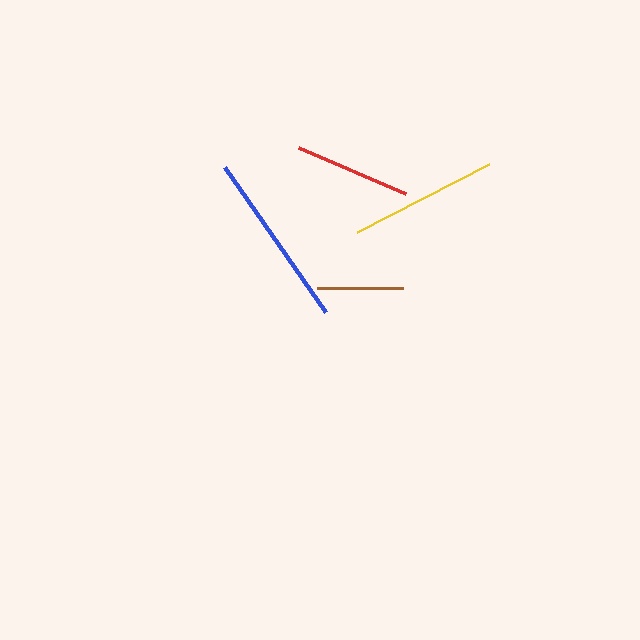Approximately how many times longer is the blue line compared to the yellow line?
The blue line is approximately 1.2 times the length of the yellow line.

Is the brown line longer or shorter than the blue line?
The blue line is longer than the brown line.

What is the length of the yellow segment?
The yellow segment is approximately 149 pixels long.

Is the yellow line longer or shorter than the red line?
The yellow line is longer than the red line.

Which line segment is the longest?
The blue line is the longest at approximately 177 pixels.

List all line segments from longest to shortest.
From longest to shortest: blue, yellow, red, brown.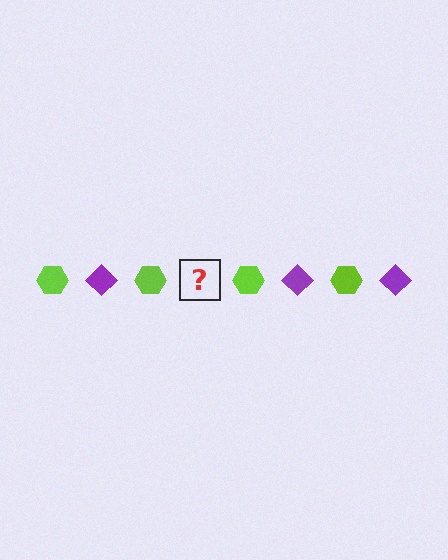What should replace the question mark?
The question mark should be replaced with a purple diamond.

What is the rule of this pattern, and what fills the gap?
The rule is that the pattern alternates between lime hexagon and purple diamond. The gap should be filled with a purple diamond.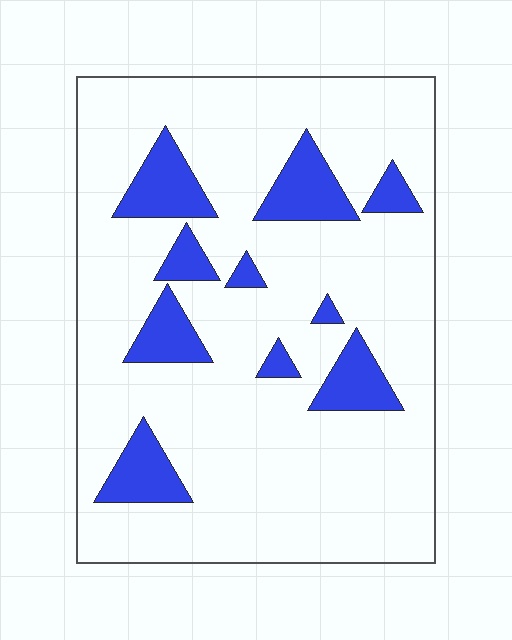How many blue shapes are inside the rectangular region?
10.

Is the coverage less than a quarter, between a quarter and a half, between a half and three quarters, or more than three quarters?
Less than a quarter.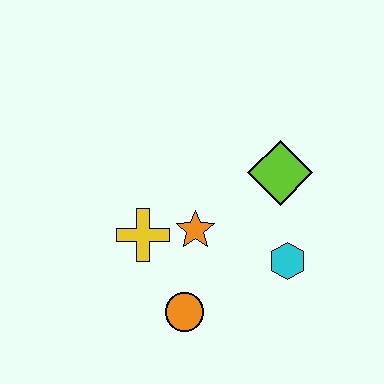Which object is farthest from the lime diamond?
The orange circle is farthest from the lime diamond.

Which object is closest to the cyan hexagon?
The lime diamond is closest to the cyan hexagon.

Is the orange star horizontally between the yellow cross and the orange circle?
No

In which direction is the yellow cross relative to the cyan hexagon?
The yellow cross is to the left of the cyan hexagon.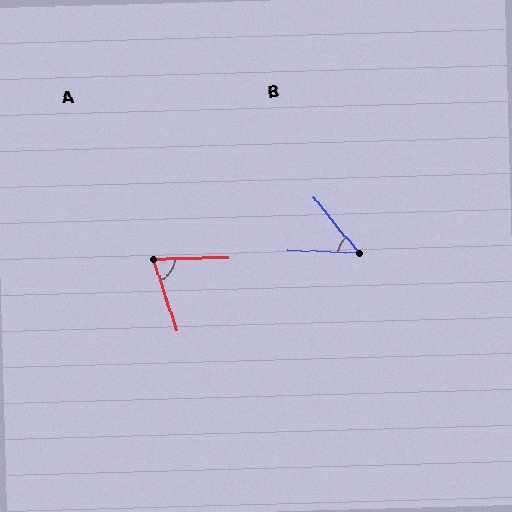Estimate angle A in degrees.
Approximately 74 degrees.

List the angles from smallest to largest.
B (49°), A (74°).